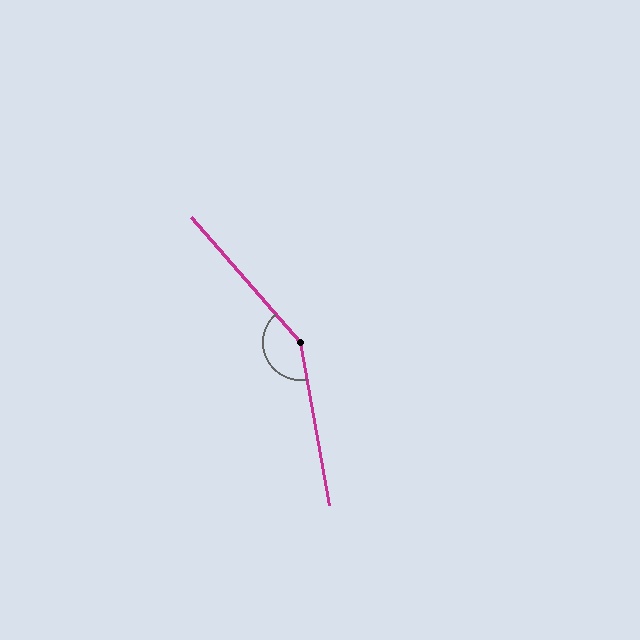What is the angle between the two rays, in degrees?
Approximately 149 degrees.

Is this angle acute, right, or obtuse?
It is obtuse.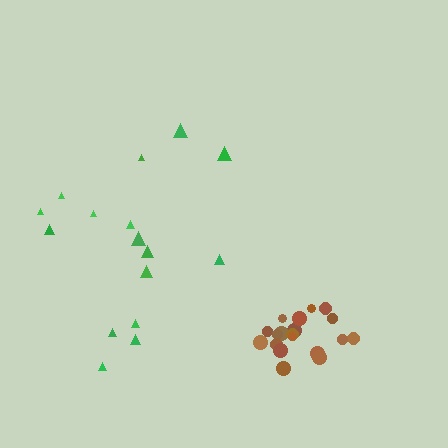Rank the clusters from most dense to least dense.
brown, green.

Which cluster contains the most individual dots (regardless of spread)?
Brown (19).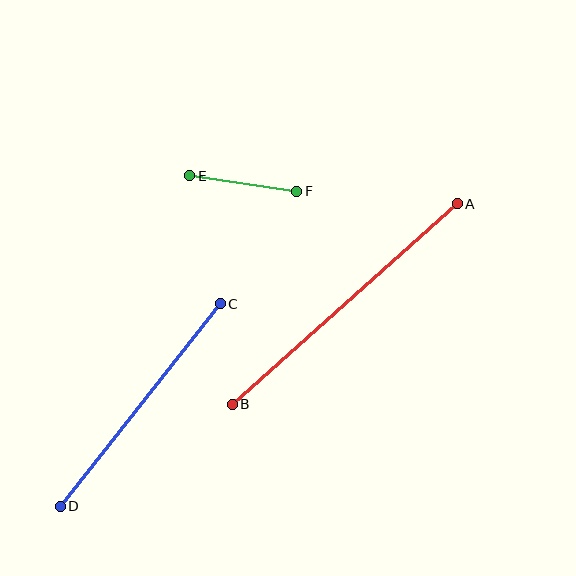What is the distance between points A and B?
The distance is approximately 302 pixels.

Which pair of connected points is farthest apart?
Points A and B are farthest apart.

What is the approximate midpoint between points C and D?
The midpoint is at approximately (140, 405) pixels.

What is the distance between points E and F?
The distance is approximately 108 pixels.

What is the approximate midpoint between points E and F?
The midpoint is at approximately (243, 184) pixels.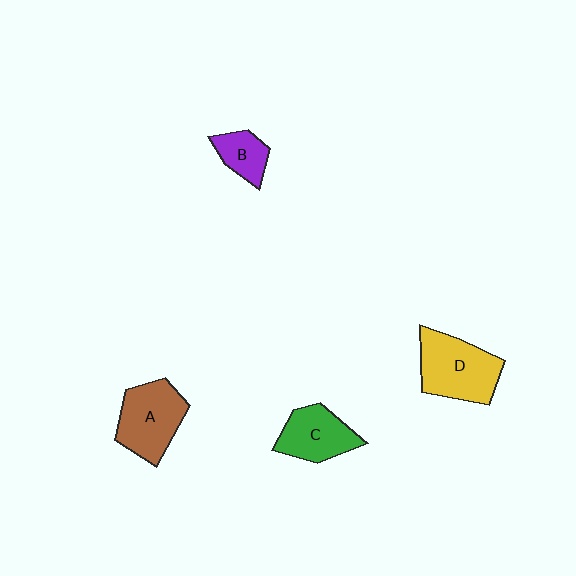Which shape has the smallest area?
Shape B (purple).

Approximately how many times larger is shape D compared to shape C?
Approximately 1.4 times.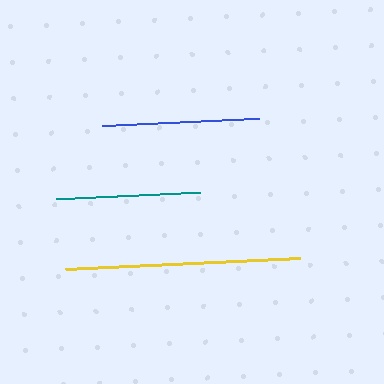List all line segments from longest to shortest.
From longest to shortest: yellow, blue, teal.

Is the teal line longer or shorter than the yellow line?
The yellow line is longer than the teal line.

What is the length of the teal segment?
The teal segment is approximately 144 pixels long.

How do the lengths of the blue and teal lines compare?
The blue and teal lines are approximately the same length.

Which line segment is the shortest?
The teal line is the shortest at approximately 144 pixels.